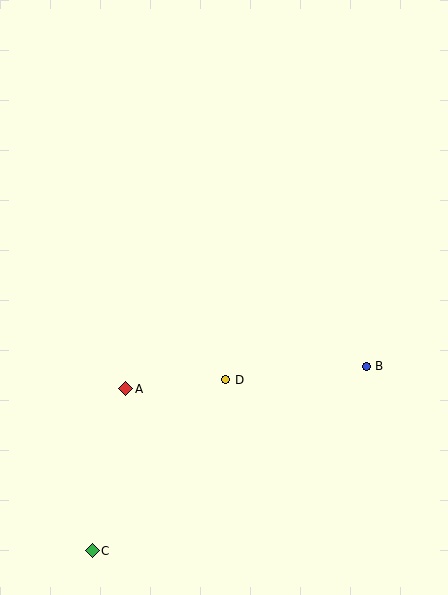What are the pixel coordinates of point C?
Point C is at (92, 551).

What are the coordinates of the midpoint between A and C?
The midpoint between A and C is at (109, 470).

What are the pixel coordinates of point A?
Point A is at (126, 389).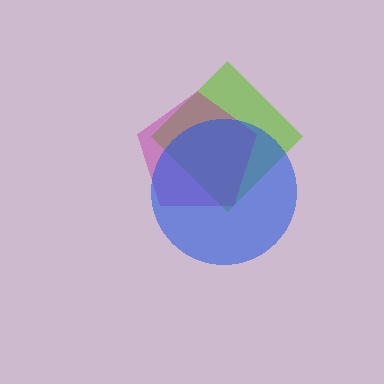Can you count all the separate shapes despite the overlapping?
Yes, there are 3 separate shapes.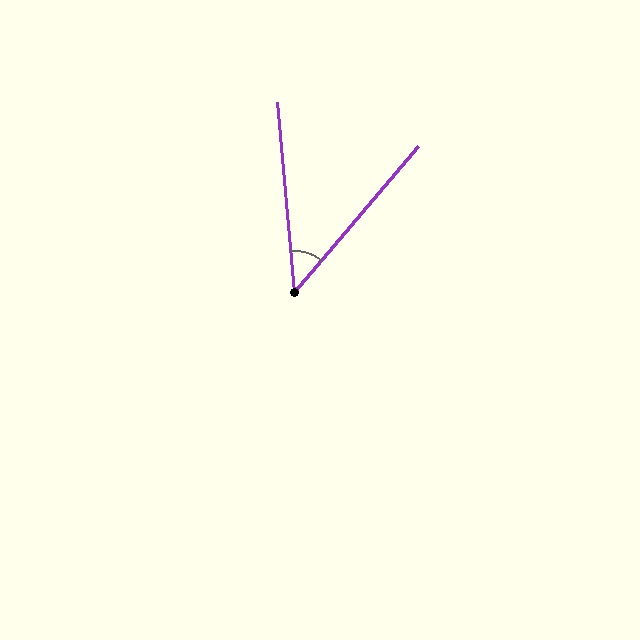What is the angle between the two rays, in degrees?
Approximately 45 degrees.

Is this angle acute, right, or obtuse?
It is acute.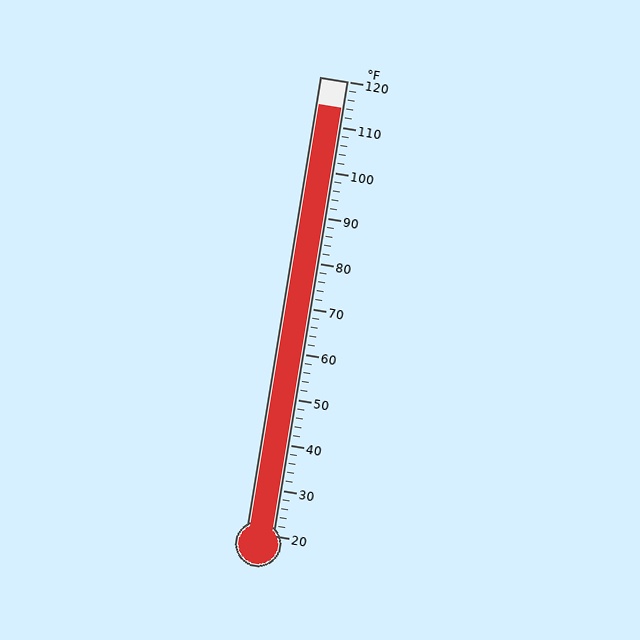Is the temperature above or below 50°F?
The temperature is above 50°F.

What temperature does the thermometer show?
The thermometer shows approximately 114°F.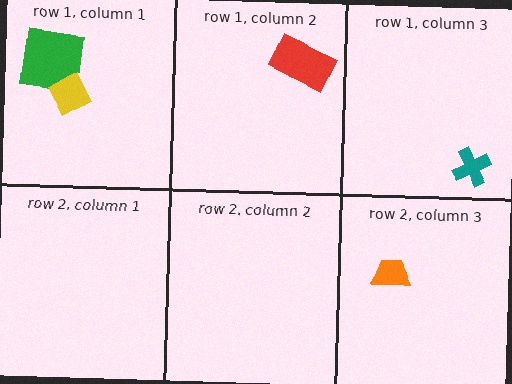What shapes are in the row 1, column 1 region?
The green square, the yellow diamond.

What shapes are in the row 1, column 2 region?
The red rectangle.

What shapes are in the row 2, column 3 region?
The orange trapezoid.